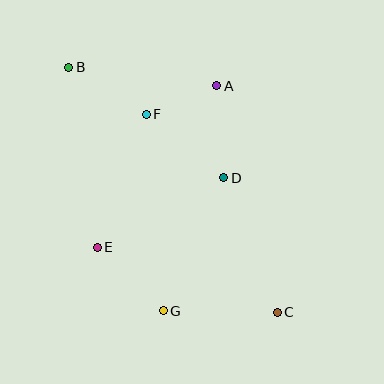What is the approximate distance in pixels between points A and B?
The distance between A and B is approximately 149 pixels.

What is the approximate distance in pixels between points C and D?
The distance between C and D is approximately 145 pixels.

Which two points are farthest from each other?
Points B and C are farthest from each other.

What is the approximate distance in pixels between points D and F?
The distance between D and F is approximately 100 pixels.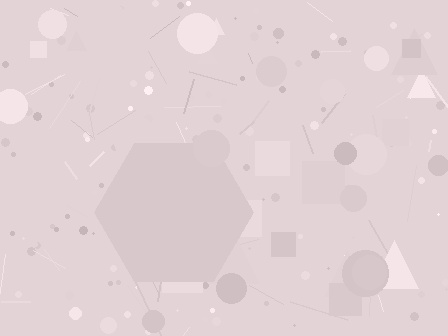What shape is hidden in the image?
A hexagon is hidden in the image.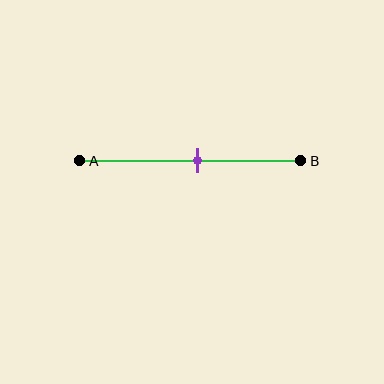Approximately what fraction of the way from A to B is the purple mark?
The purple mark is approximately 55% of the way from A to B.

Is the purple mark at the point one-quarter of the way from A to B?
No, the mark is at about 55% from A, not at the 25% one-quarter point.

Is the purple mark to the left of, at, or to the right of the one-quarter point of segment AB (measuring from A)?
The purple mark is to the right of the one-quarter point of segment AB.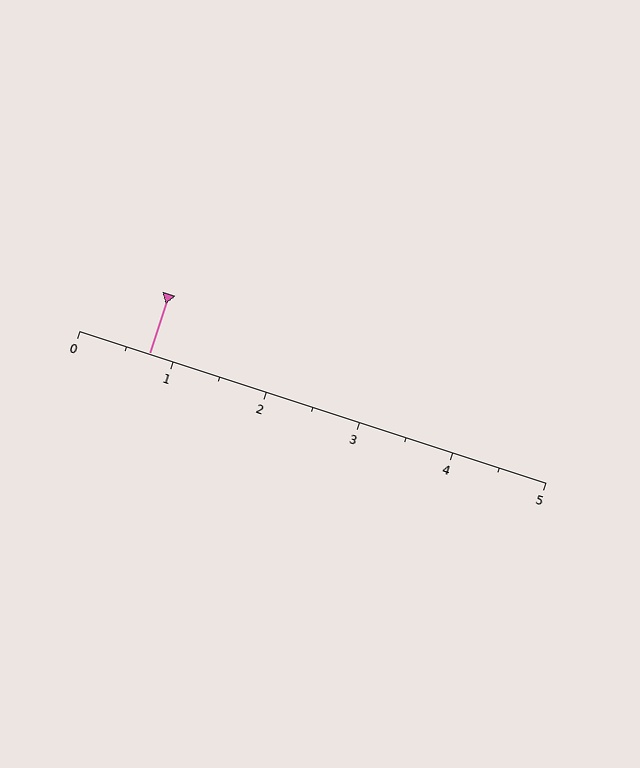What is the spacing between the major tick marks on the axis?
The major ticks are spaced 1 apart.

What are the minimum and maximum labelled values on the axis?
The axis runs from 0 to 5.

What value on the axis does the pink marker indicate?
The marker indicates approximately 0.8.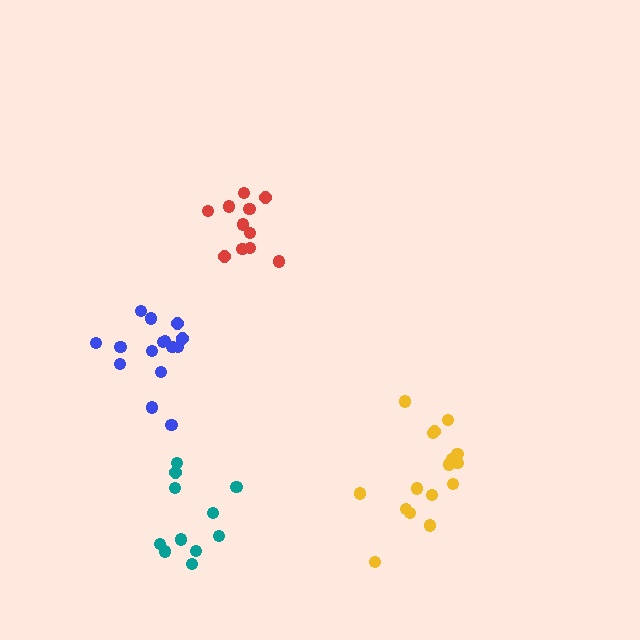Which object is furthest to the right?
The yellow cluster is rightmost.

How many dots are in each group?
Group 1: 11 dots, Group 2: 16 dots, Group 3: 15 dots, Group 4: 11 dots (53 total).